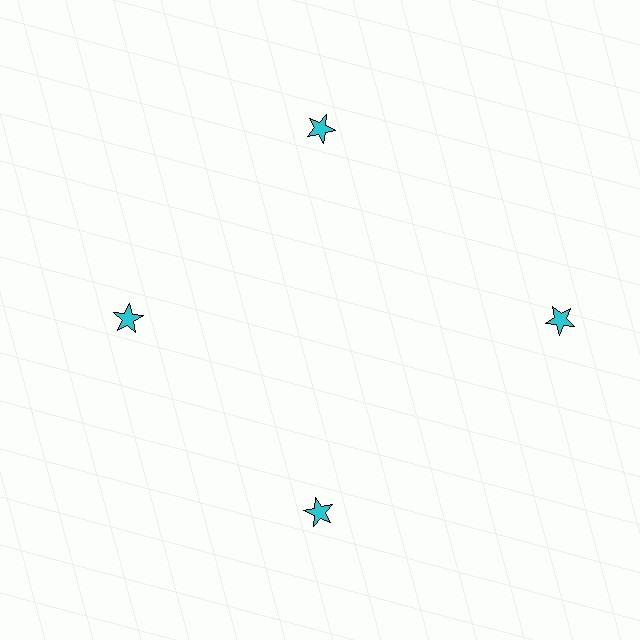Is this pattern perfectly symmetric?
No. The 4 cyan stars are arranged in a ring, but one element near the 3 o'clock position is pushed outward from the center, breaking the 4-fold rotational symmetry.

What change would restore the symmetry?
The symmetry would be restored by moving it inward, back onto the ring so that all 4 stars sit at equal angles and equal distance from the center.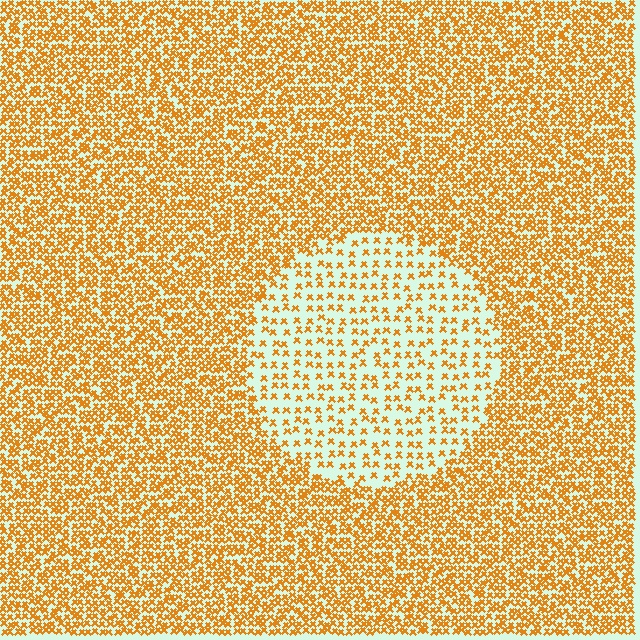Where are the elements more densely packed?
The elements are more densely packed outside the circle boundary.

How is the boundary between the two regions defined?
The boundary is defined by a change in element density (approximately 2.5x ratio). All elements are the same color, size, and shape.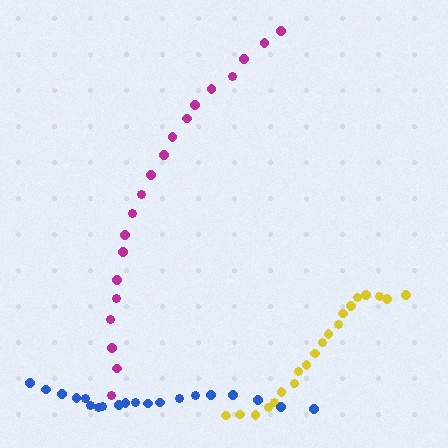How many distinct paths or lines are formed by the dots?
There are 3 distinct paths.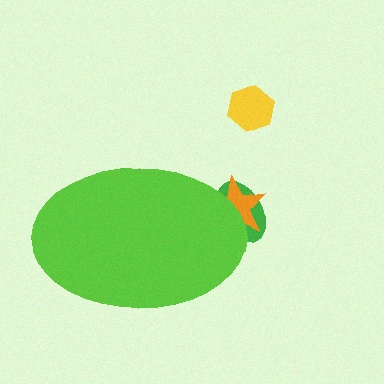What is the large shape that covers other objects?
A lime ellipse.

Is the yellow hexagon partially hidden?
No, the yellow hexagon is fully visible.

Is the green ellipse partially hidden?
Yes, the green ellipse is partially hidden behind the lime ellipse.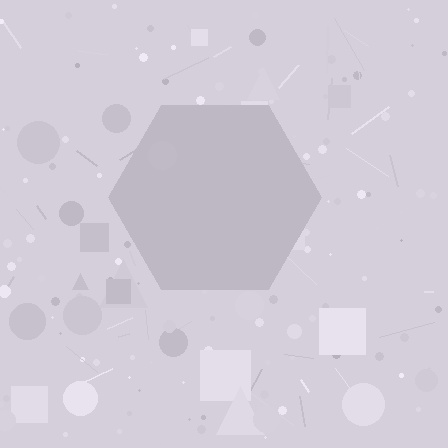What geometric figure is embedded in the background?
A hexagon is embedded in the background.